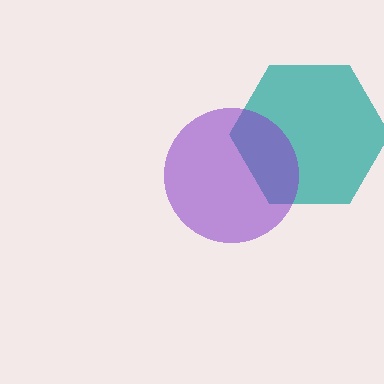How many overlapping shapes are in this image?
There are 2 overlapping shapes in the image.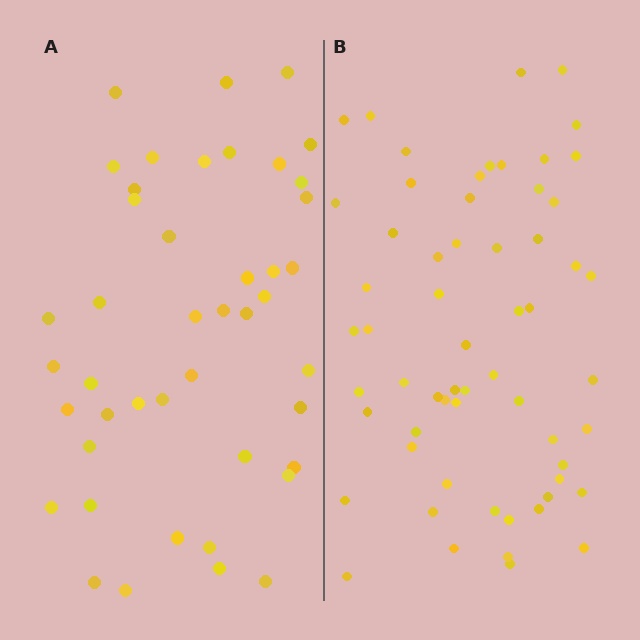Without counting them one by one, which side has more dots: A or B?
Region B (the right region) has more dots.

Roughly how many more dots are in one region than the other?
Region B has approximately 15 more dots than region A.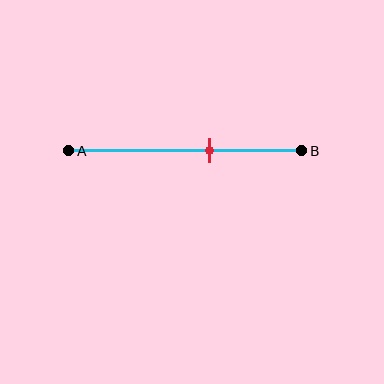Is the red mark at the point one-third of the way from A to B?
No, the mark is at about 60% from A, not at the 33% one-third point.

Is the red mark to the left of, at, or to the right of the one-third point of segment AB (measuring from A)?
The red mark is to the right of the one-third point of segment AB.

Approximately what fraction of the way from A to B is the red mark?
The red mark is approximately 60% of the way from A to B.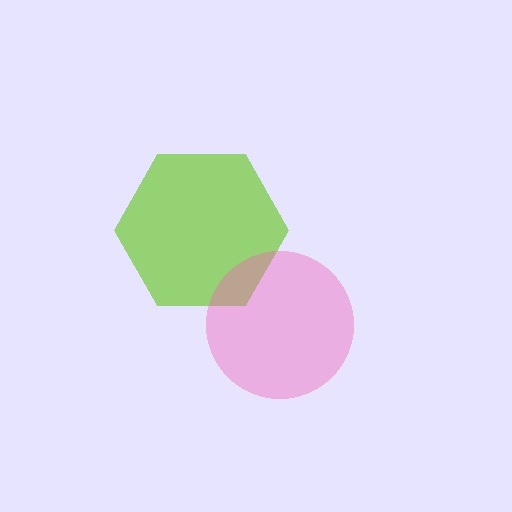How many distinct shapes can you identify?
There are 2 distinct shapes: a lime hexagon, a pink circle.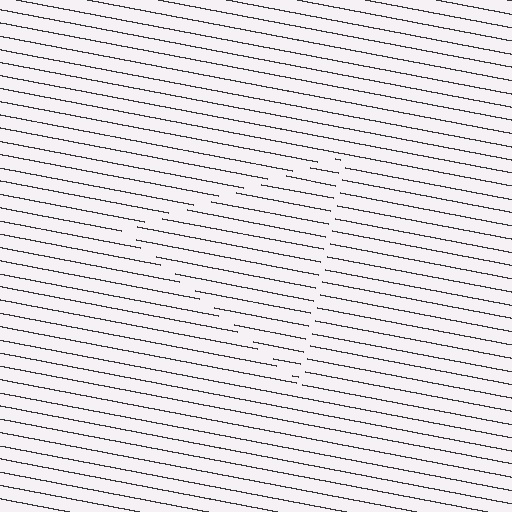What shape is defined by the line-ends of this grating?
An illusory triangle. The interior of the shape contains the same grating, shifted by half a period — the contour is defined by the phase discontinuity where line-ends from the inner and outer gratings abut.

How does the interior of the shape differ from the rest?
The interior of the shape contains the same grating, shifted by half a period — the contour is defined by the phase discontinuity where line-ends from the inner and outer gratings abut.